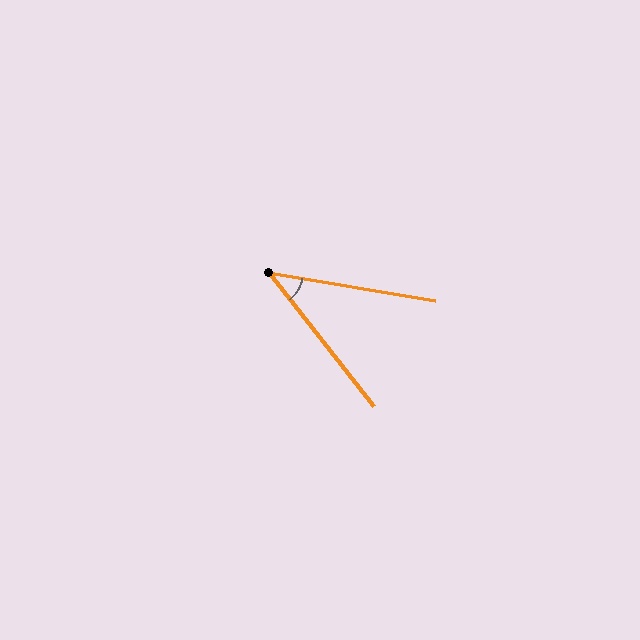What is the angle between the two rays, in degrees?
Approximately 42 degrees.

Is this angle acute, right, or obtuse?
It is acute.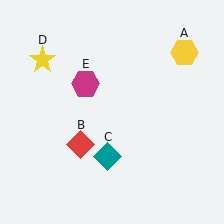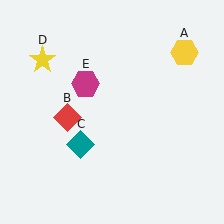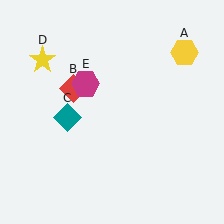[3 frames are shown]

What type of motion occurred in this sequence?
The red diamond (object B), teal diamond (object C) rotated clockwise around the center of the scene.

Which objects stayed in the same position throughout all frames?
Yellow hexagon (object A) and yellow star (object D) and magenta hexagon (object E) remained stationary.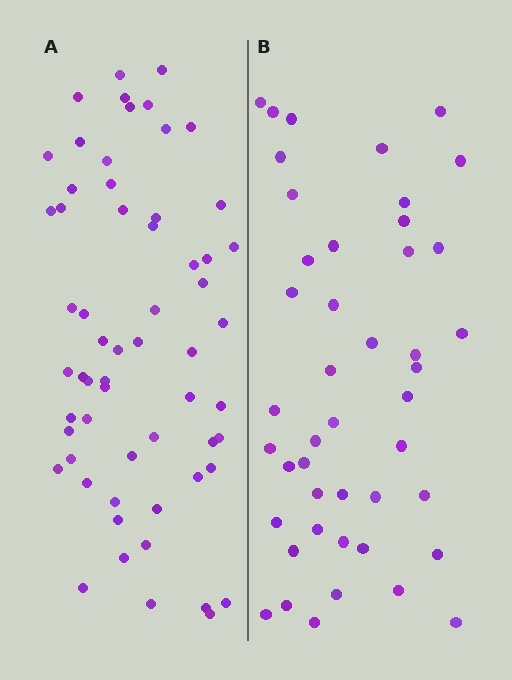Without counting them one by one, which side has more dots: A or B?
Region A (the left region) has more dots.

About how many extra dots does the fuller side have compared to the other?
Region A has approximately 15 more dots than region B.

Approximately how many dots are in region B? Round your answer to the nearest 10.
About 40 dots. (The exact count is 45, which rounds to 40.)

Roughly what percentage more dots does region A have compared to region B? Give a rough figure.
About 35% more.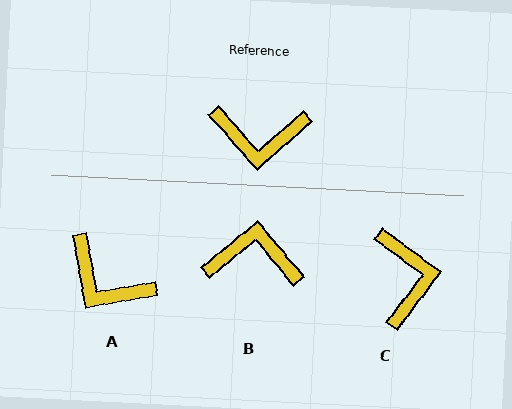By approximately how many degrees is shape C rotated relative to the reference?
Approximately 101 degrees counter-clockwise.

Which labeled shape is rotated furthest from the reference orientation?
B, about 178 degrees away.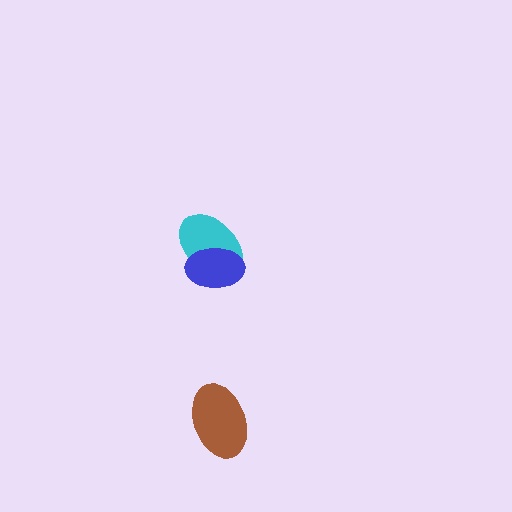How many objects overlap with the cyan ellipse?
1 object overlaps with the cyan ellipse.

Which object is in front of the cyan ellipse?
The blue ellipse is in front of the cyan ellipse.